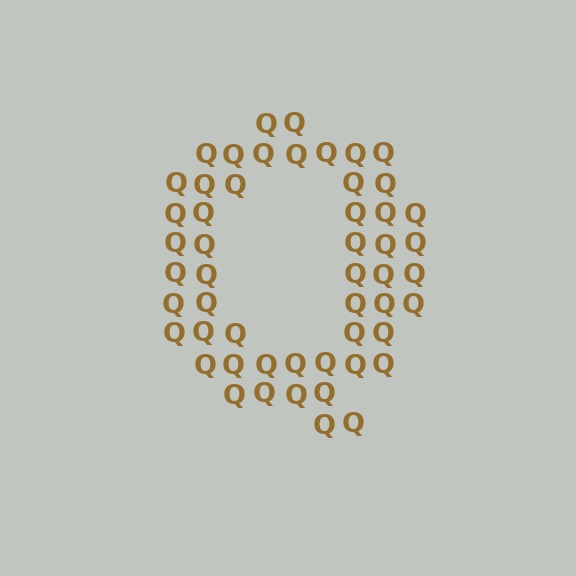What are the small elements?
The small elements are letter Q's.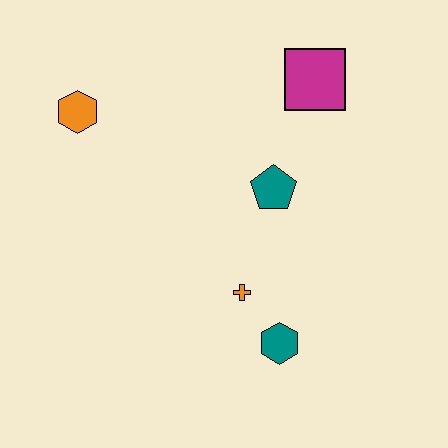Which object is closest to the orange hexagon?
The teal pentagon is closest to the orange hexagon.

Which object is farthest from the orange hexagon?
The teal hexagon is farthest from the orange hexagon.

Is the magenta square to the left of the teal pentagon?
No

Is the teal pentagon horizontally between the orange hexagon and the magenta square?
Yes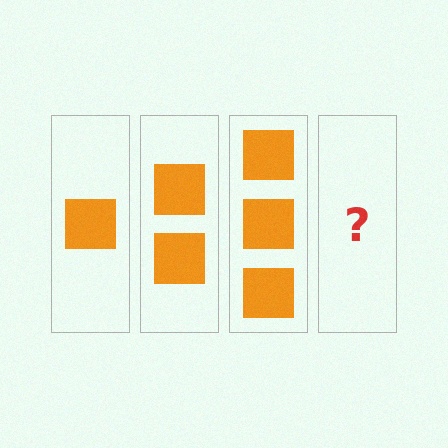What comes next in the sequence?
The next element should be 4 squares.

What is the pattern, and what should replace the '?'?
The pattern is that each step adds one more square. The '?' should be 4 squares.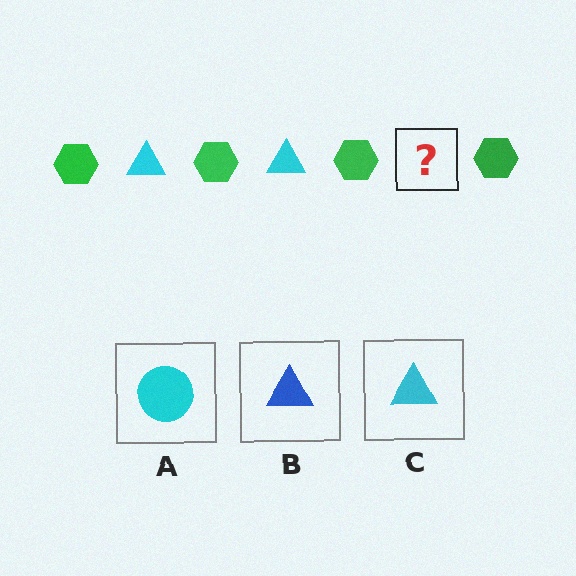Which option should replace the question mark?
Option C.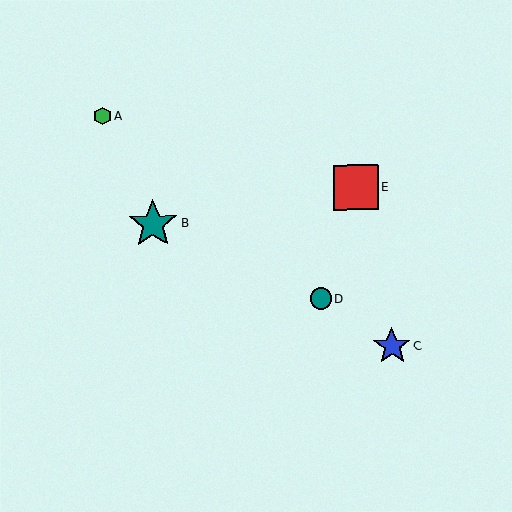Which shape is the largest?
The teal star (labeled B) is the largest.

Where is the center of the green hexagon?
The center of the green hexagon is at (103, 116).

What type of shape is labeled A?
Shape A is a green hexagon.